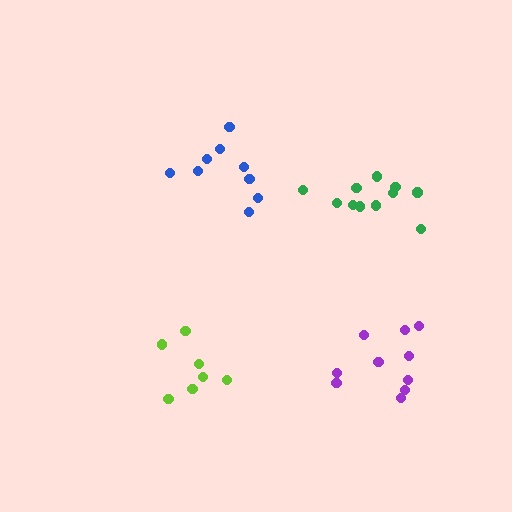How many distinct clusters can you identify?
There are 4 distinct clusters.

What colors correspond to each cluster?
The clusters are colored: green, blue, purple, lime.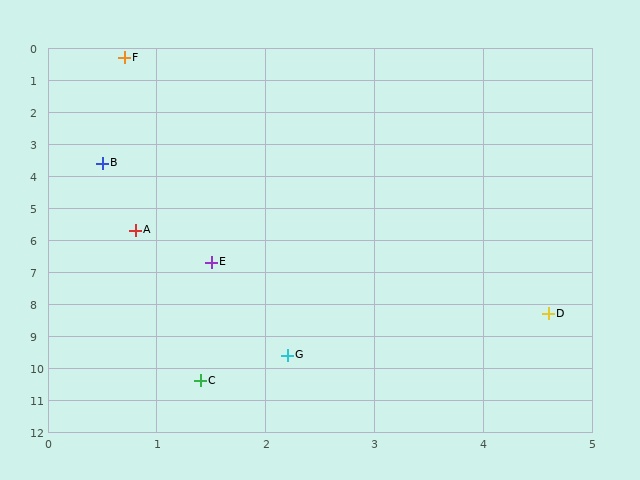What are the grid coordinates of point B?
Point B is at approximately (0.5, 3.6).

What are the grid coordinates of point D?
Point D is at approximately (4.6, 8.3).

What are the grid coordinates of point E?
Point E is at approximately (1.5, 6.7).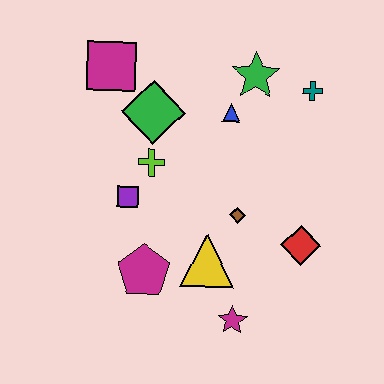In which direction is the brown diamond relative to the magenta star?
The brown diamond is above the magenta star.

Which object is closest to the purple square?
The lime cross is closest to the purple square.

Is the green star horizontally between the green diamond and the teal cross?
Yes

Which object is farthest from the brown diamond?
The magenta square is farthest from the brown diamond.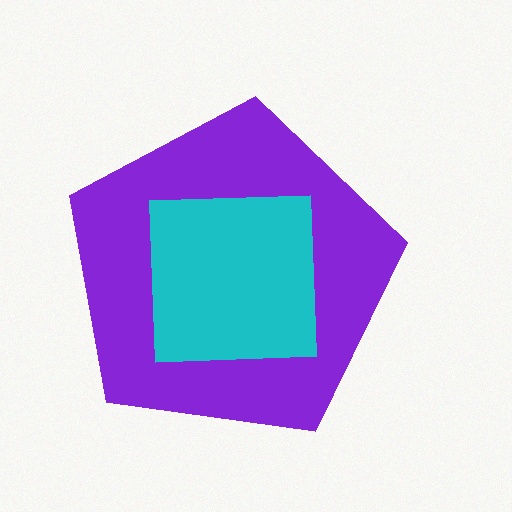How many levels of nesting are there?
2.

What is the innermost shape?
The cyan square.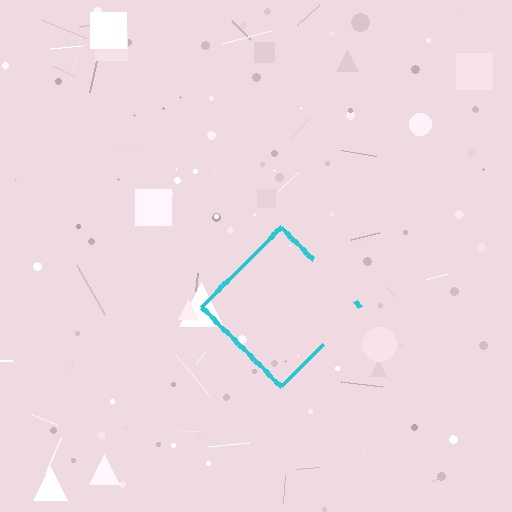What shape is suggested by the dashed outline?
The dashed outline suggests a diamond.